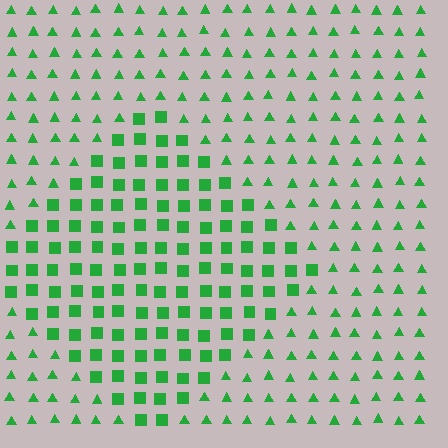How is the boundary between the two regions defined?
The boundary is defined by a change in element shape: squares inside vs. triangles outside. All elements share the same color and spacing.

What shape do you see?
I see a diamond.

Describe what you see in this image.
The image is filled with small green elements arranged in a uniform grid. A diamond-shaped region contains squares, while the surrounding area contains triangles. The boundary is defined purely by the change in element shape.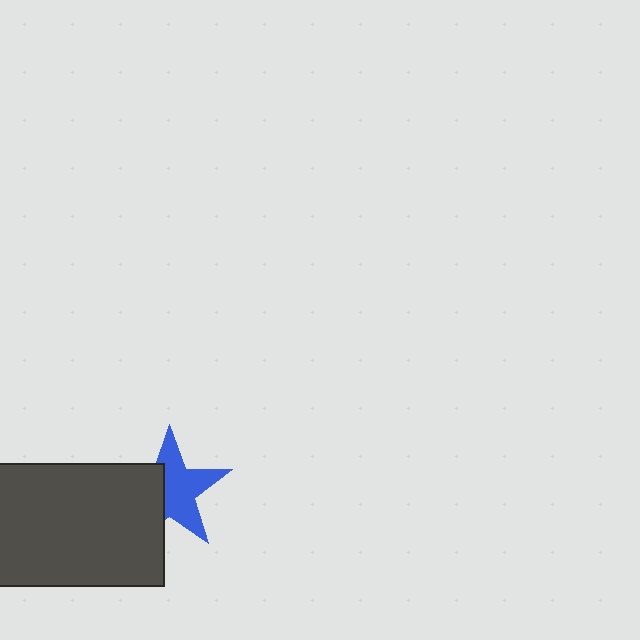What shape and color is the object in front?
The object in front is a dark gray rectangle.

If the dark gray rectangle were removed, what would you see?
You would see the complete blue star.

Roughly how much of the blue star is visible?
About half of it is visible (roughly 60%).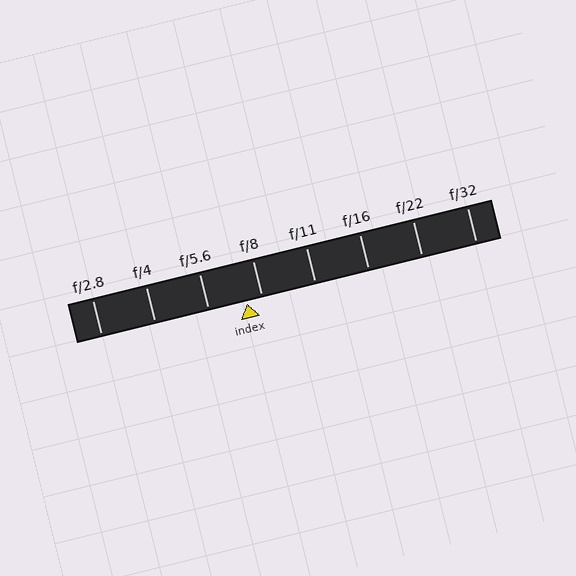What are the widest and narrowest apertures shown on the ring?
The widest aperture shown is f/2.8 and the narrowest is f/32.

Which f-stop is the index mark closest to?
The index mark is closest to f/8.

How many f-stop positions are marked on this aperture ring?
There are 8 f-stop positions marked.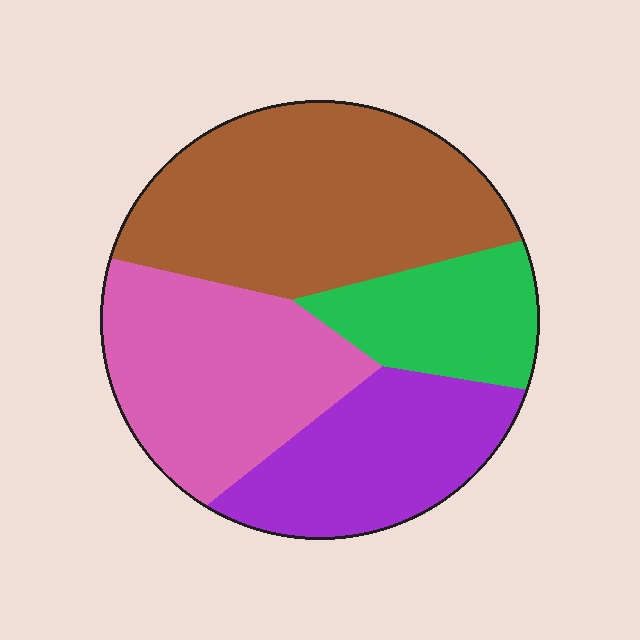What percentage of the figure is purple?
Purple covers 21% of the figure.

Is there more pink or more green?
Pink.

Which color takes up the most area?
Brown, at roughly 35%.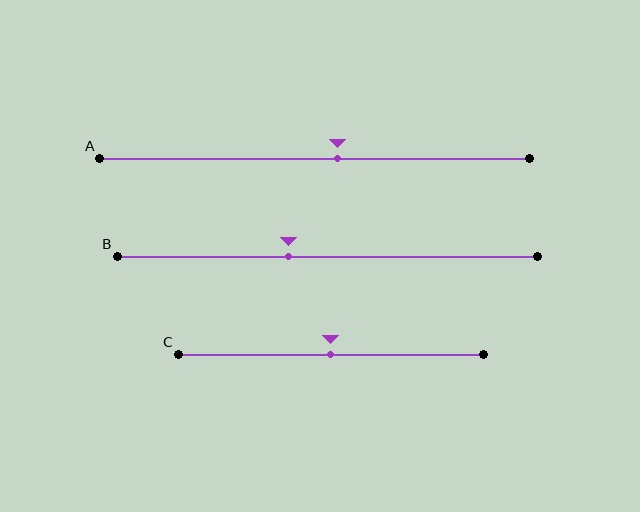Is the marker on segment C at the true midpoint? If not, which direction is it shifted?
Yes, the marker on segment C is at the true midpoint.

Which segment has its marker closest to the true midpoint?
Segment C has its marker closest to the true midpoint.